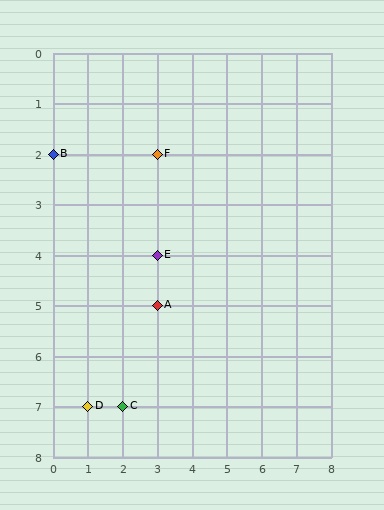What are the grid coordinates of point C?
Point C is at grid coordinates (2, 7).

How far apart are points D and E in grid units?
Points D and E are 2 columns and 3 rows apart (about 3.6 grid units diagonally).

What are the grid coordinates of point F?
Point F is at grid coordinates (3, 2).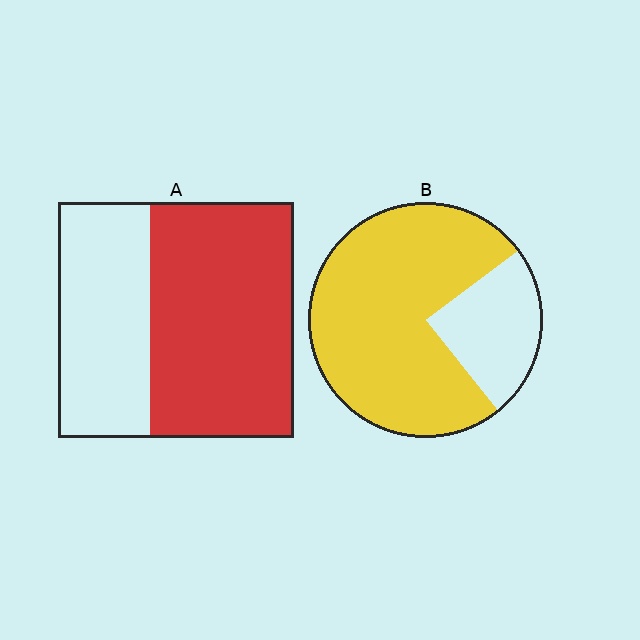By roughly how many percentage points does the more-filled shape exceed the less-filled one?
By roughly 15 percentage points (B over A).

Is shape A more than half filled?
Yes.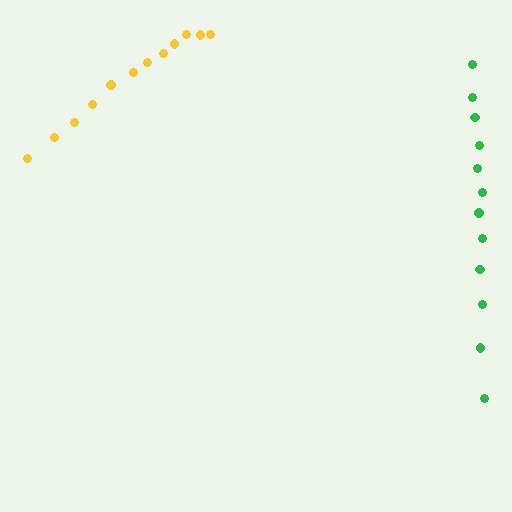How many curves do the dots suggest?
There are 2 distinct paths.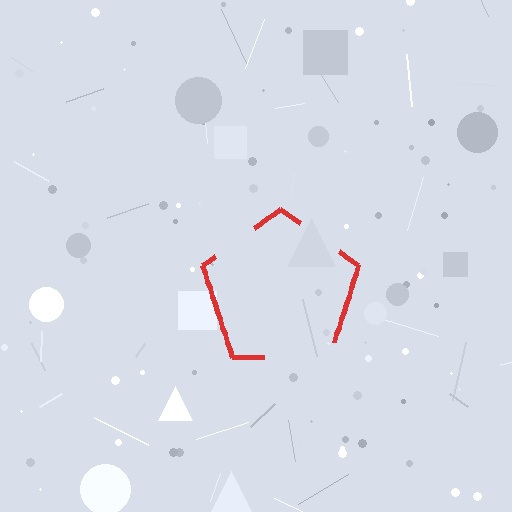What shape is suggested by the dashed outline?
The dashed outline suggests a pentagon.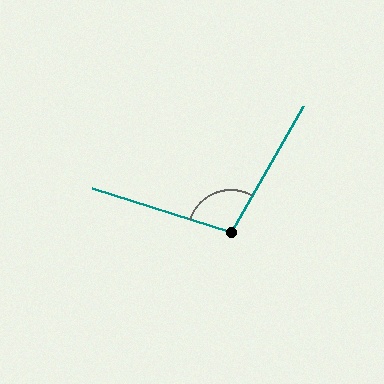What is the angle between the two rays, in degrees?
Approximately 102 degrees.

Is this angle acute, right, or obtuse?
It is obtuse.